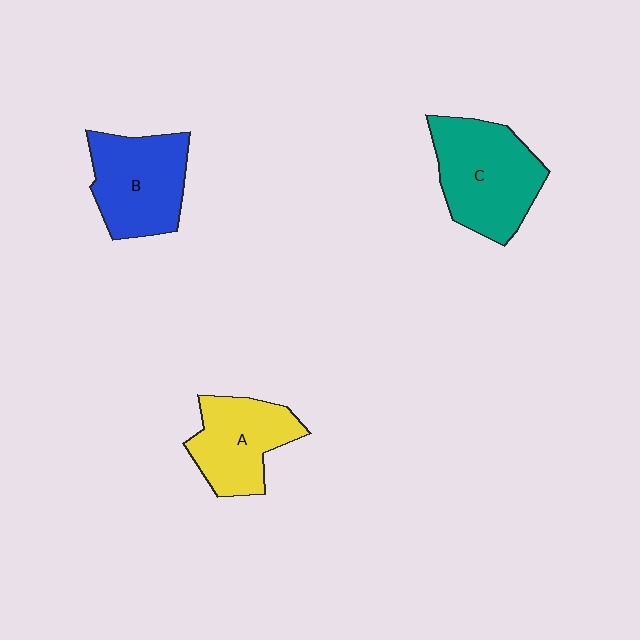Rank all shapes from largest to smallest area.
From largest to smallest: C (teal), B (blue), A (yellow).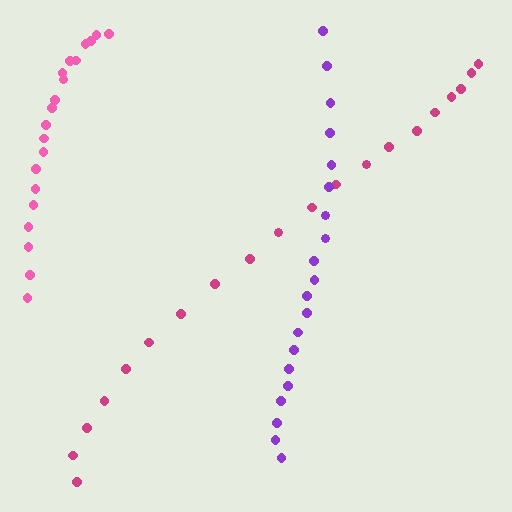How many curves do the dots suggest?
There are 3 distinct paths.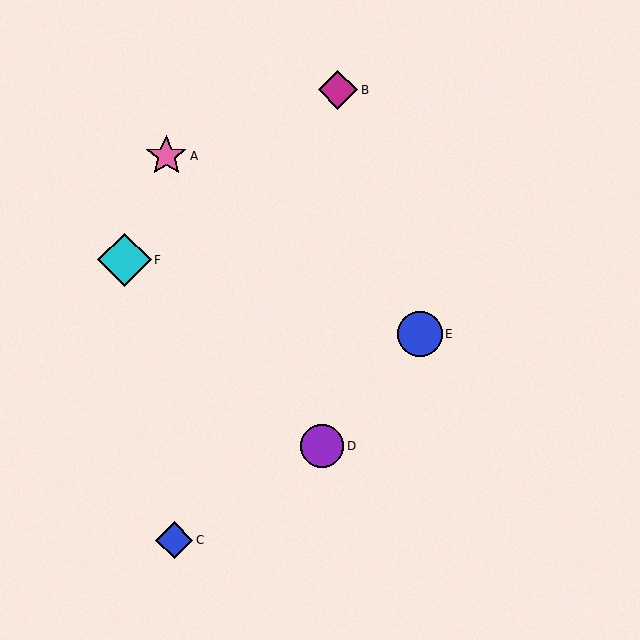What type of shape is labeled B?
Shape B is a magenta diamond.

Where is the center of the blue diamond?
The center of the blue diamond is at (174, 540).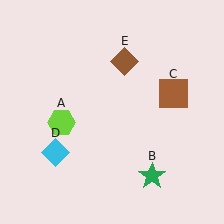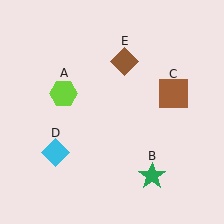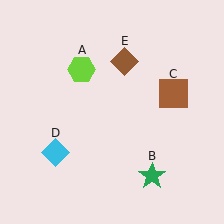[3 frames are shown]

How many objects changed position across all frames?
1 object changed position: lime hexagon (object A).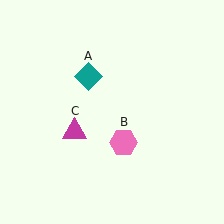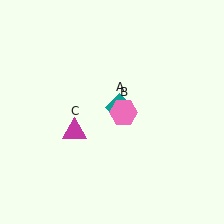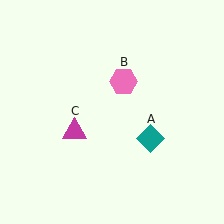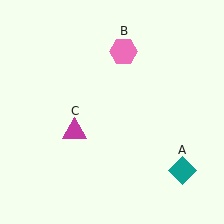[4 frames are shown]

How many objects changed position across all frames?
2 objects changed position: teal diamond (object A), pink hexagon (object B).